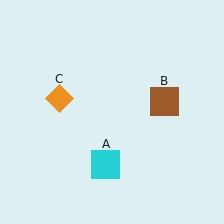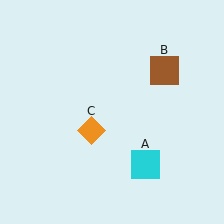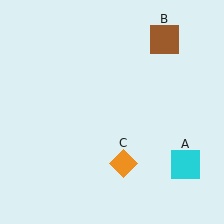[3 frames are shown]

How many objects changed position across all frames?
3 objects changed position: cyan square (object A), brown square (object B), orange diamond (object C).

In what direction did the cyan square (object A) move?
The cyan square (object A) moved right.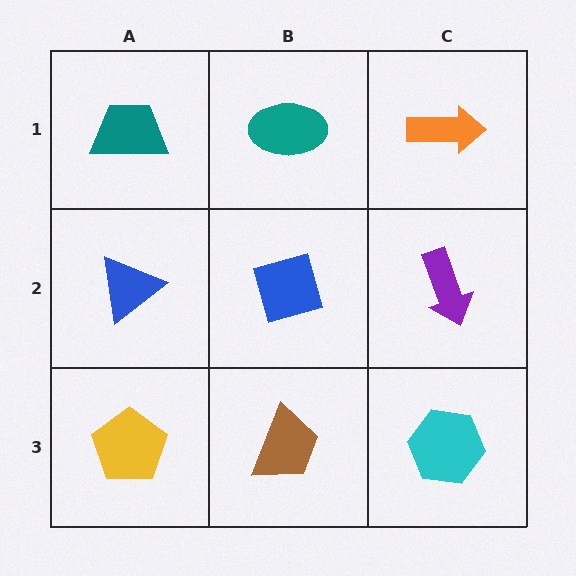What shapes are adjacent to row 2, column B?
A teal ellipse (row 1, column B), a brown trapezoid (row 3, column B), a blue triangle (row 2, column A), a purple arrow (row 2, column C).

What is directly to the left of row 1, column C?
A teal ellipse.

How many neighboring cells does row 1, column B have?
3.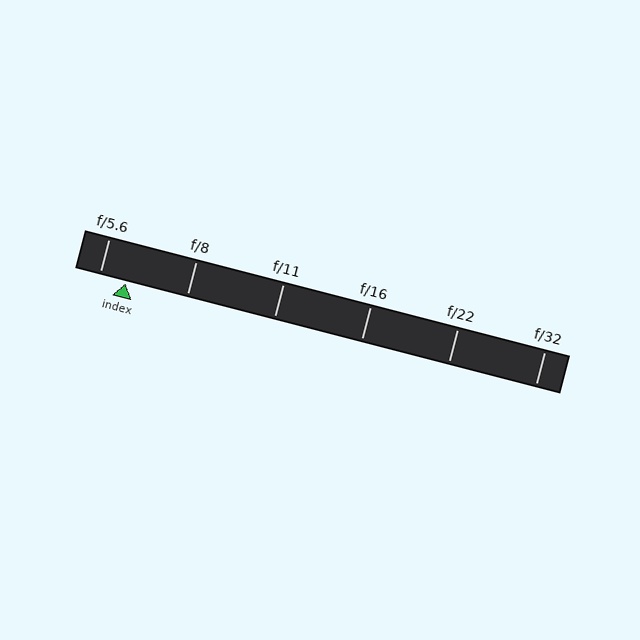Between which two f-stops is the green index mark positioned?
The index mark is between f/5.6 and f/8.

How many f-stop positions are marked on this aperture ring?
There are 6 f-stop positions marked.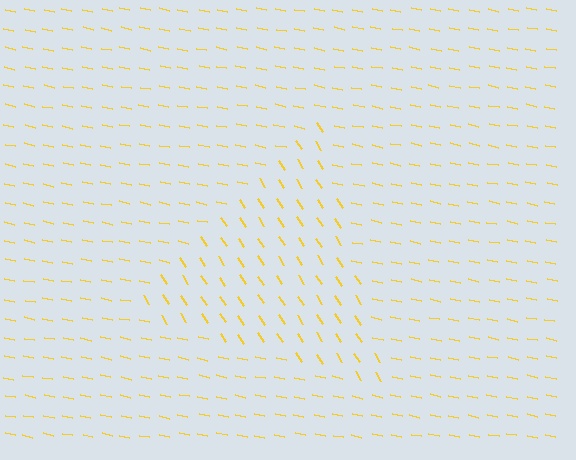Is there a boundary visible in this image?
Yes, there is a texture boundary formed by a change in line orientation.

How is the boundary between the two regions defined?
The boundary is defined purely by a change in line orientation (approximately 45 degrees difference). All lines are the same color and thickness.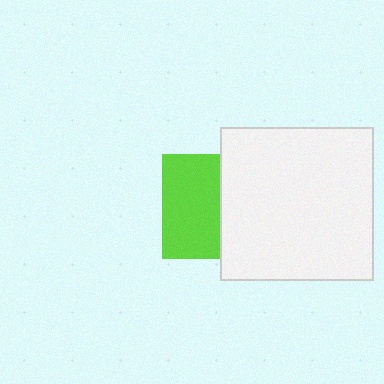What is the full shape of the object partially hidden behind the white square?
The partially hidden object is a lime square.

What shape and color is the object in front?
The object in front is a white square.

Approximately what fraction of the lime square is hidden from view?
Roughly 45% of the lime square is hidden behind the white square.